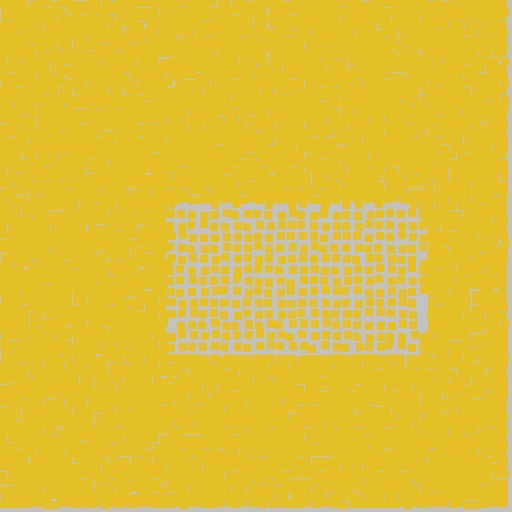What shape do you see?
I see a rectangle.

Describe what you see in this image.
The image contains small yellow elements arranged at two different densities. A rectangle-shaped region is visible where the elements are less densely packed than the surrounding area.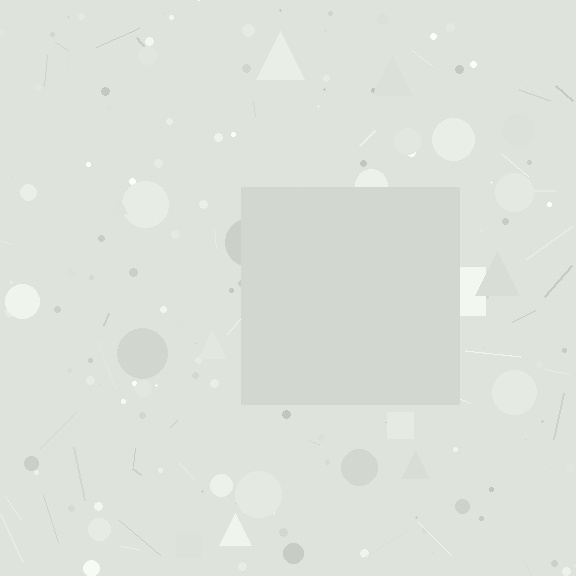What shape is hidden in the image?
A square is hidden in the image.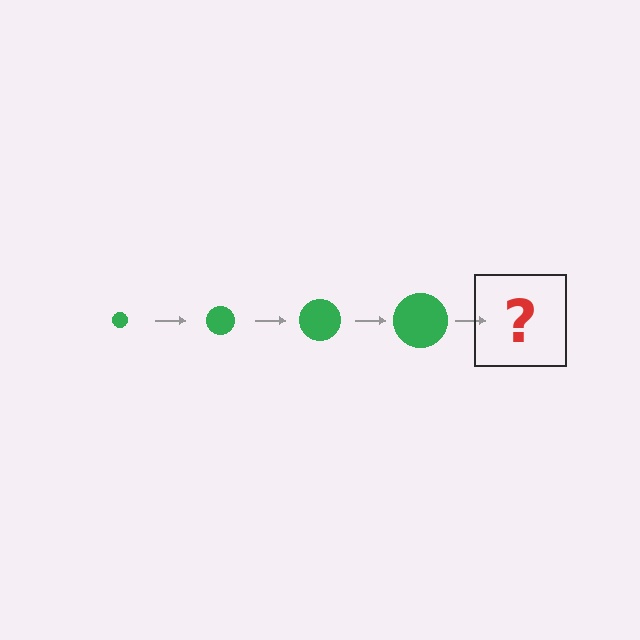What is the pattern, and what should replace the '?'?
The pattern is that the circle gets progressively larger each step. The '?' should be a green circle, larger than the previous one.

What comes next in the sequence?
The next element should be a green circle, larger than the previous one.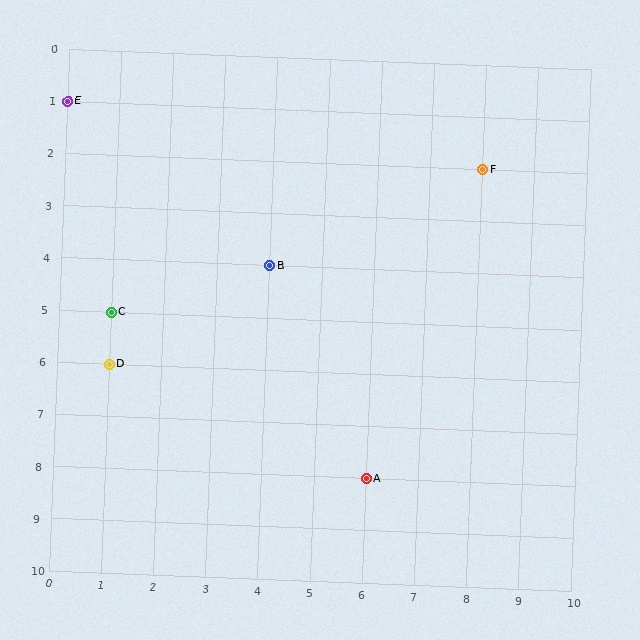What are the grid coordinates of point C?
Point C is at grid coordinates (1, 5).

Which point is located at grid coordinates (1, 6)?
Point D is at (1, 6).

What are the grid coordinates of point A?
Point A is at grid coordinates (6, 8).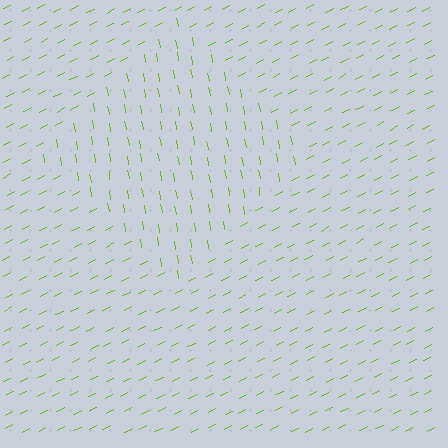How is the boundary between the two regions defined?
The boundary is defined purely by a change in line orientation (approximately 71 degrees difference). All lines are the same color and thickness.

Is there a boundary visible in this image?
Yes, there is a texture boundary formed by a change in line orientation.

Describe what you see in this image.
The image is filled with small lime line segments. A diamond region in the image has lines oriented differently from the surrounding lines, creating a visible texture boundary.